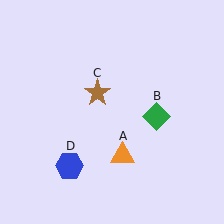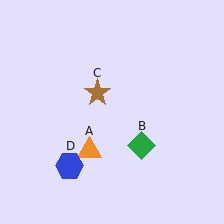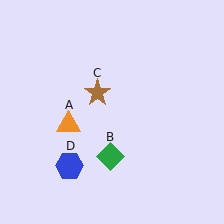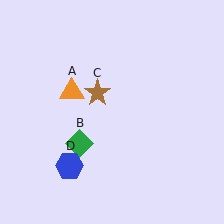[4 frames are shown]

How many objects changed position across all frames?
2 objects changed position: orange triangle (object A), green diamond (object B).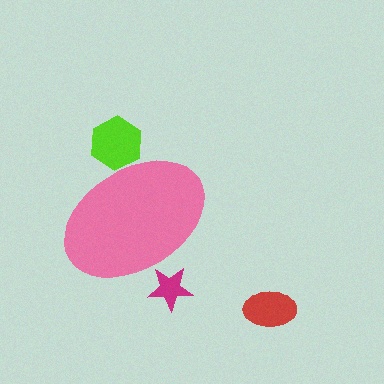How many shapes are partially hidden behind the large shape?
2 shapes are partially hidden.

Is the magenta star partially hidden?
Yes, the magenta star is partially hidden behind the pink ellipse.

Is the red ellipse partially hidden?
No, the red ellipse is fully visible.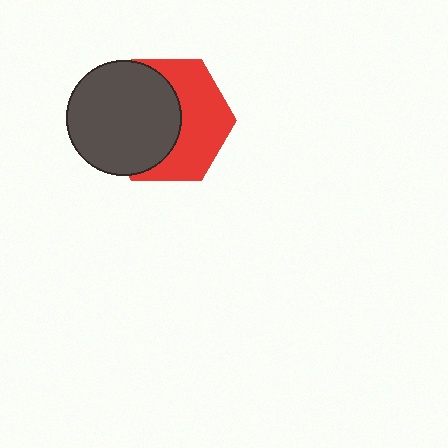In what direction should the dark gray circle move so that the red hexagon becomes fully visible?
The dark gray circle should move left. That is the shortest direction to clear the overlap and leave the red hexagon fully visible.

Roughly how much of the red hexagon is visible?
About half of it is visible (roughly 49%).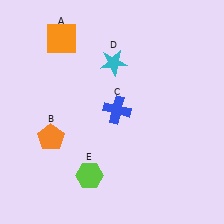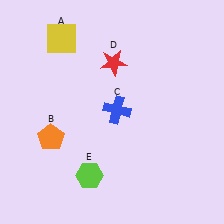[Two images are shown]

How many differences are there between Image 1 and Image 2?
There are 2 differences between the two images.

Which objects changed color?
A changed from orange to yellow. D changed from cyan to red.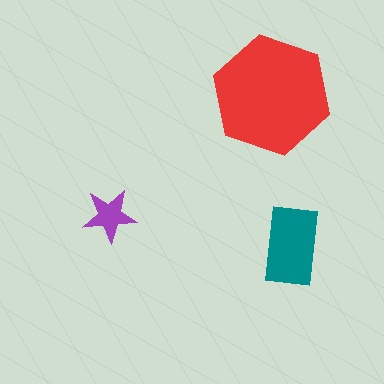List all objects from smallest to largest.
The purple star, the teal rectangle, the red hexagon.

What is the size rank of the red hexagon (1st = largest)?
1st.